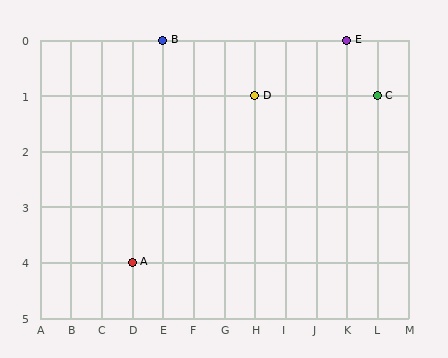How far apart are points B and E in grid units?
Points B and E are 6 columns apart.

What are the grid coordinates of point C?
Point C is at grid coordinates (L, 1).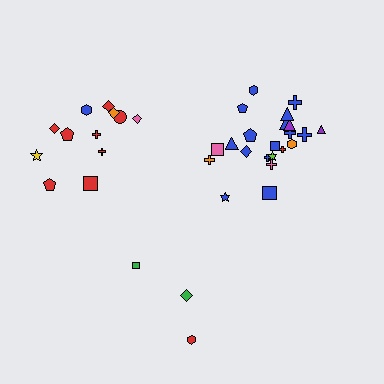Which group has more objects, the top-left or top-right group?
The top-right group.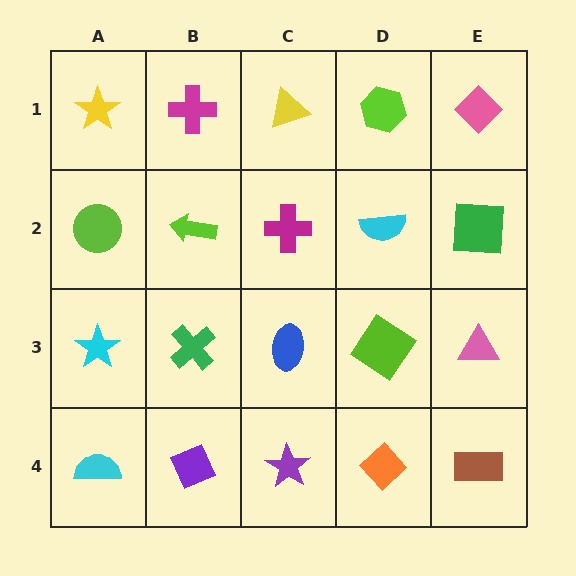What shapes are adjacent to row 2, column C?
A yellow triangle (row 1, column C), a blue ellipse (row 3, column C), a lime arrow (row 2, column B), a cyan semicircle (row 2, column D).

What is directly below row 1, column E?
A green square.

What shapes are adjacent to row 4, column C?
A blue ellipse (row 3, column C), a purple diamond (row 4, column B), an orange diamond (row 4, column D).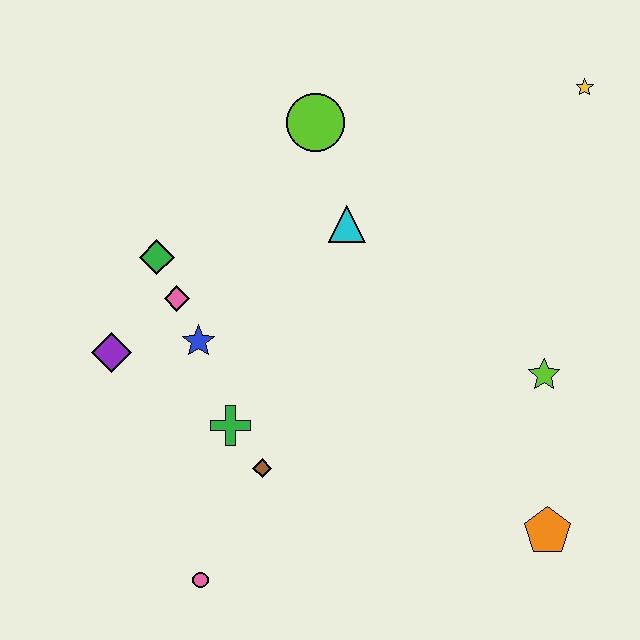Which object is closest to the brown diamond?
The green cross is closest to the brown diamond.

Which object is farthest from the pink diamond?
The yellow star is farthest from the pink diamond.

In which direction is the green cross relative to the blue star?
The green cross is below the blue star.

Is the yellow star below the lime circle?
No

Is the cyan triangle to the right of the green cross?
Yes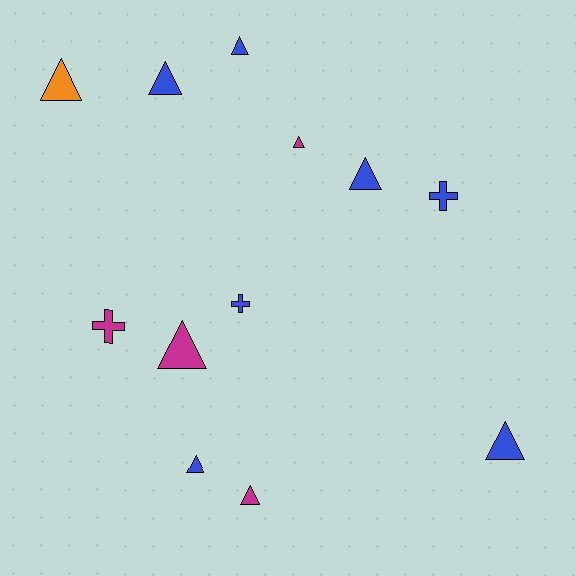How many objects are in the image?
There are 12 objects.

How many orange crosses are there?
There are no orange crosses.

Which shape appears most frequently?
Triangle, with 9 objects.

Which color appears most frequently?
Blue, with 7 objects.